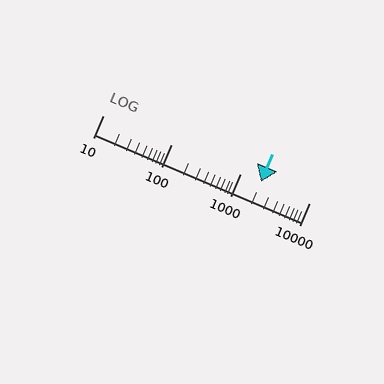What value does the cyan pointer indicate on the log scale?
The pointer indicates approximately 2000.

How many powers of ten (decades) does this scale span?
The scale spans 3 decades, from 10 to 10000.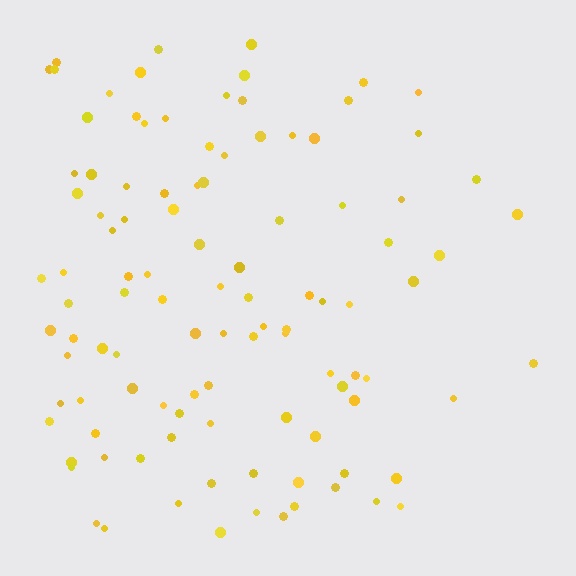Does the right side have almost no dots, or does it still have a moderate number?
Still a moderate number, just noticeably fewer than the left.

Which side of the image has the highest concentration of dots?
The left.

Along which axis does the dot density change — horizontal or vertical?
Horizontal.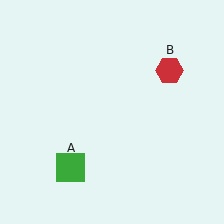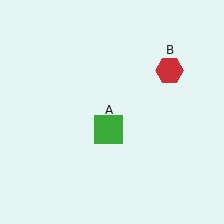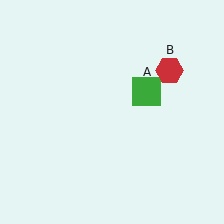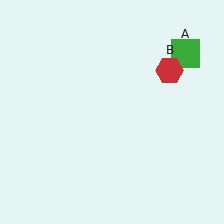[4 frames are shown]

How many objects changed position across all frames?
1 object changed position: green square (object A).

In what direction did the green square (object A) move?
The green square (object A) moved up and to the right.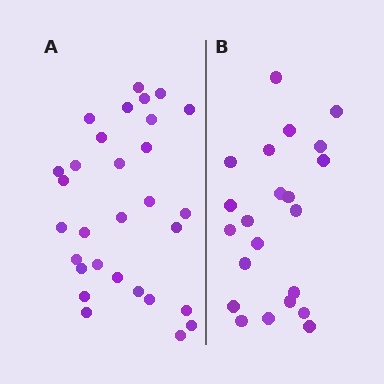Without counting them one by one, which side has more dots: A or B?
Region A (the left region) has more dots.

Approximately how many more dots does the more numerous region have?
Region A has roughly 8 or so more dots than region B.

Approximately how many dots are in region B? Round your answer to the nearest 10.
About 20 dots. (The exact count is 22, which rounds to 20.)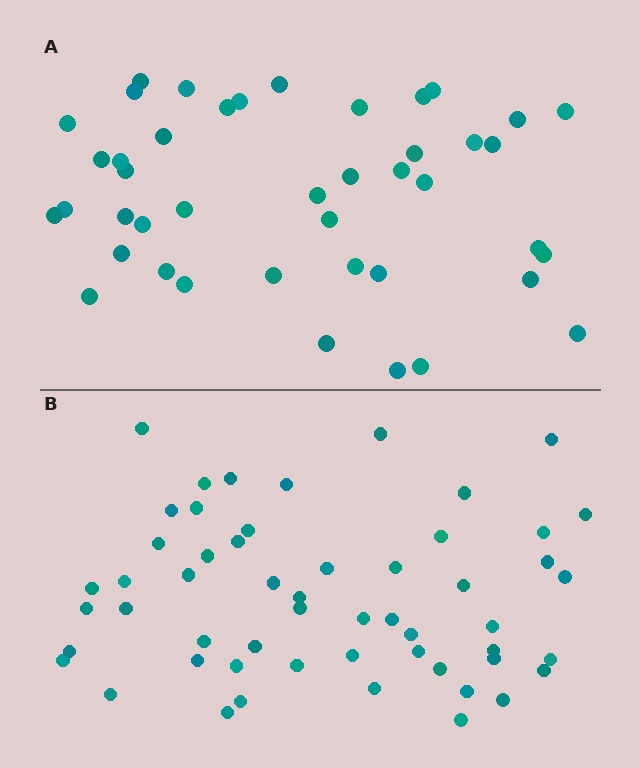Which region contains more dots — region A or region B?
Region B (the bottom region) has more dots.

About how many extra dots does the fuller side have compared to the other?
Region B has roughly 12 or so more dots than region A.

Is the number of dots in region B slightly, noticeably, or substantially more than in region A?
Region B has noticeably more, but not dramatically so. The ratio is roughly 1.3 to 1.